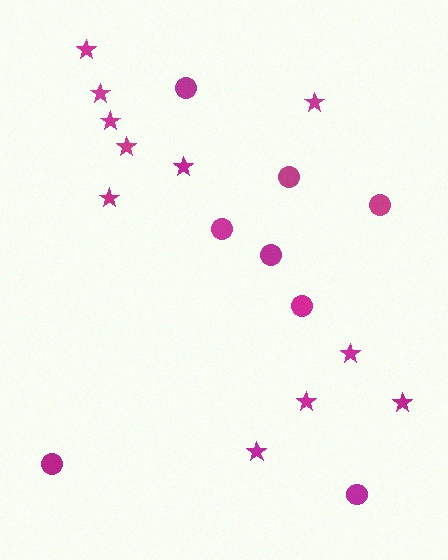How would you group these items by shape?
There are 2 groups: one group of circles (8) and one group of stars (11).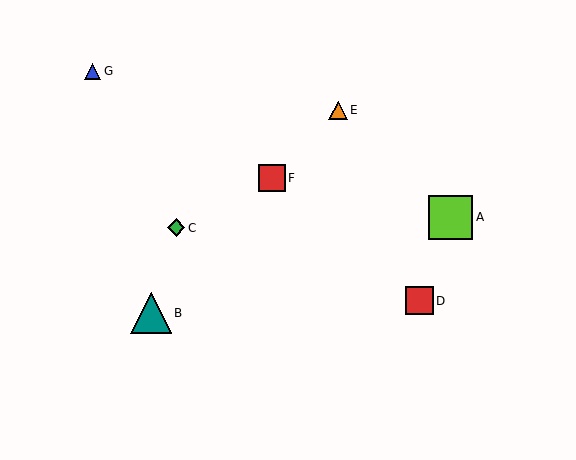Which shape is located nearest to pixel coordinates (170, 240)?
The green diamond (labeled C) at (176, 228) is nearest to that location.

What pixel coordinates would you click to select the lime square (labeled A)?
Click at (451, 217) to select the lime square A.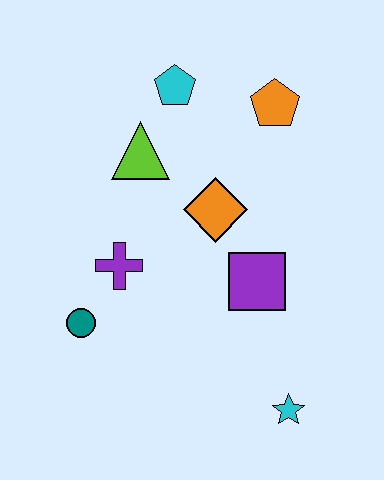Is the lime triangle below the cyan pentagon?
Yes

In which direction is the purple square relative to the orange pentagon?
The purple square is below the orange pentagon.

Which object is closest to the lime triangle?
The cyan pentagon is closest to the lime triangle.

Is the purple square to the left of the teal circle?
No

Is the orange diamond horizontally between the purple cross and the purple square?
Yes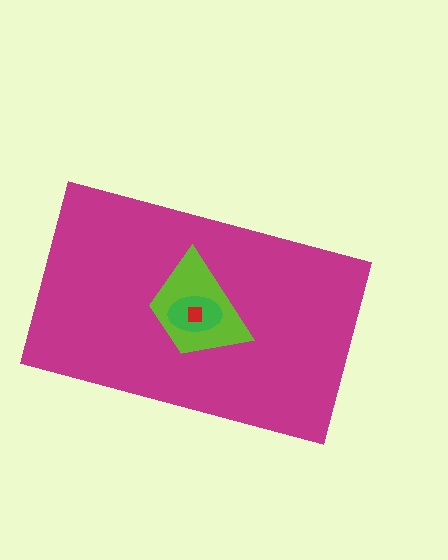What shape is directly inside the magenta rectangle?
The lime trapezoid.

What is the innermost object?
The red square.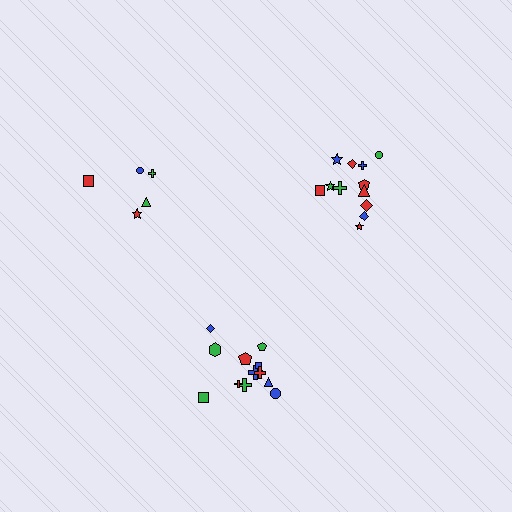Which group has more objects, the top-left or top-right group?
The top-right group.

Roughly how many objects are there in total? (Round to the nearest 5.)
Roughly 30 objects in total.